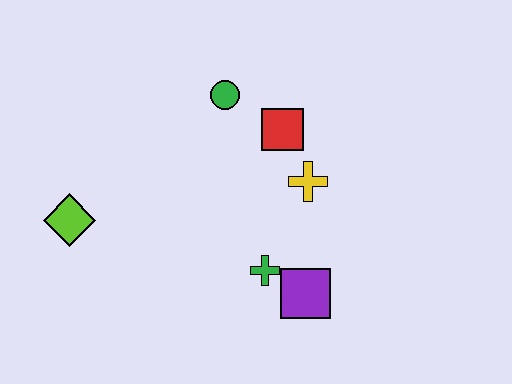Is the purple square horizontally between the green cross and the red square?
No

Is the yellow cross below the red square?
Yes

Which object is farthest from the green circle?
The purple square is farthest from the green circle.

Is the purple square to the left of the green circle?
No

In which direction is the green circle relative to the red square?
The green circle is to the left of the red square.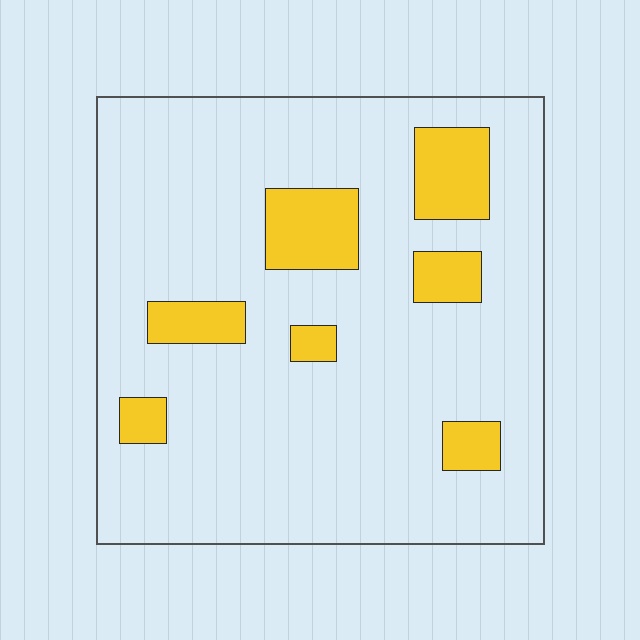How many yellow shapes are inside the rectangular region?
7.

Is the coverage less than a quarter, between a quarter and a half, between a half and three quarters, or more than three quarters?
Less than a quarter.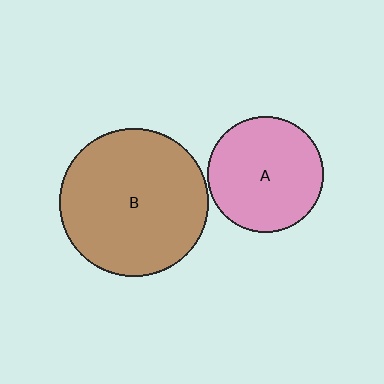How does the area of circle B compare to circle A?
Approximately 1.6 times.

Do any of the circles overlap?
No, none of the circles overlap.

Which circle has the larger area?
Circle B (brown).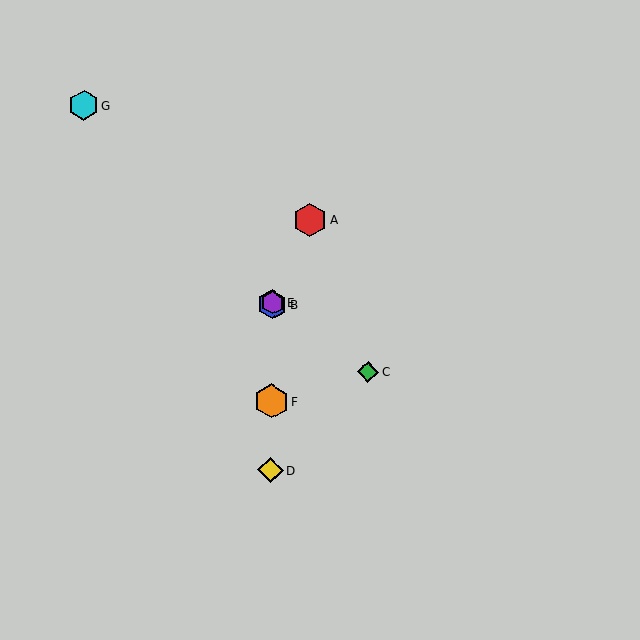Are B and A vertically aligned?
No, B is at x≈273 and A is at x≈310.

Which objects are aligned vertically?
Objects B, D, E, F are aligned vertically.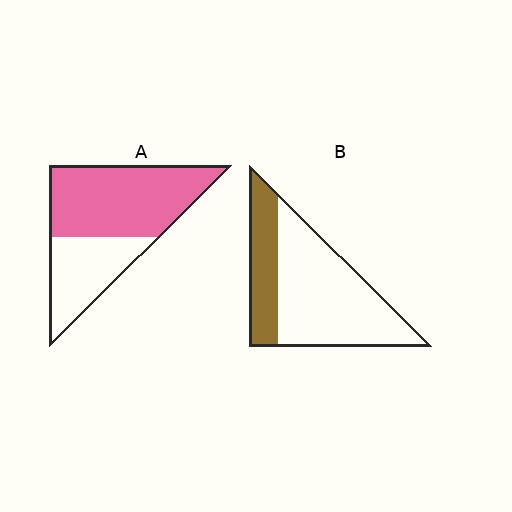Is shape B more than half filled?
No.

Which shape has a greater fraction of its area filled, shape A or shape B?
Shape A.